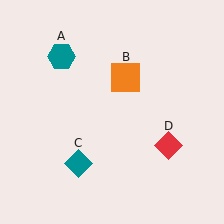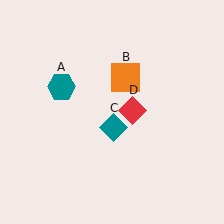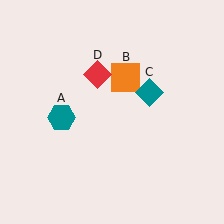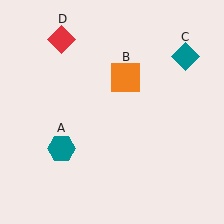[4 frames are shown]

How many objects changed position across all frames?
3 objects changed position: teal hexagon (object A), teal diamond (object C), red diamond (object D).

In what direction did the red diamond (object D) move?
The red diamond (object D) moved up and to the left.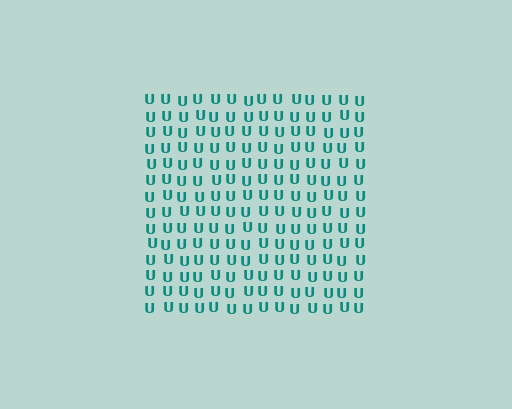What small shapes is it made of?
It is made of small letter U's.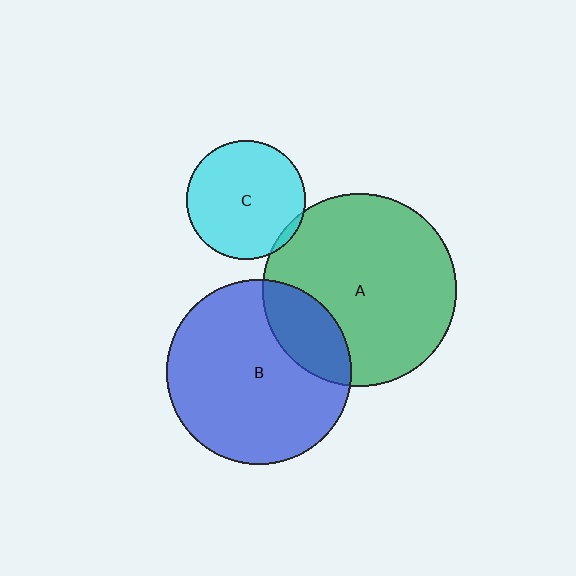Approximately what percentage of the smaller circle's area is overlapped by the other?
Approximately 20%.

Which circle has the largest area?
Circle A (green).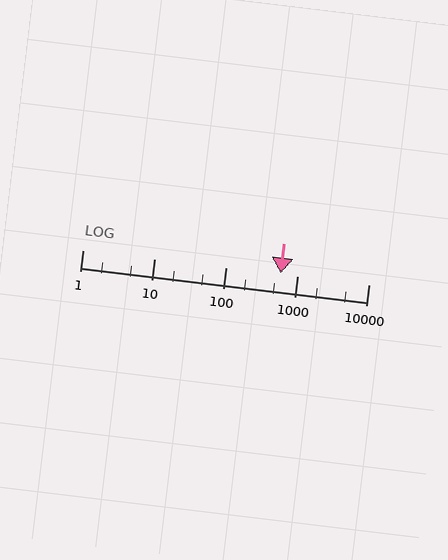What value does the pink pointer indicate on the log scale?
The pointer indicates approximately 590.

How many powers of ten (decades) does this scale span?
The scale spans 4 decades, from 1 to 10000.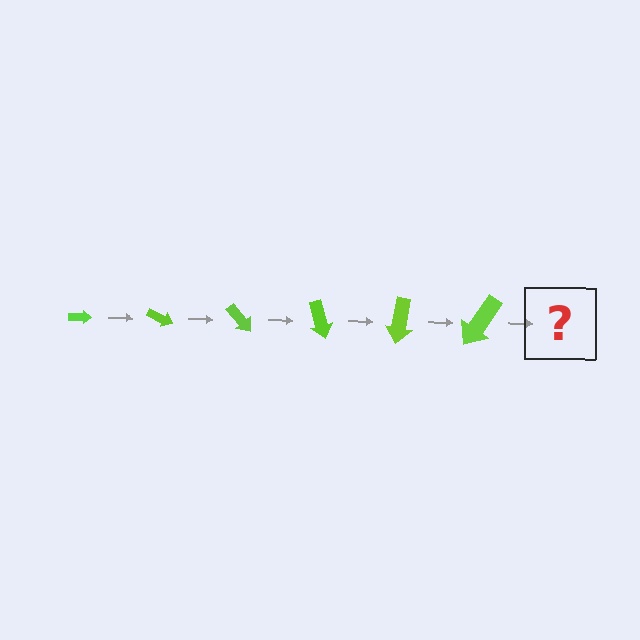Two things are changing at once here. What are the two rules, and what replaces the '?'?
The two rules are that the arrow grows larger each step and it rotates 25 degrees each step. The '?' should be an arrow, larger than the previous one and rotated 150 degrees from the start.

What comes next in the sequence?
The next element should be an arrow, larger than the previous one and rotated 150 degrees from the start.